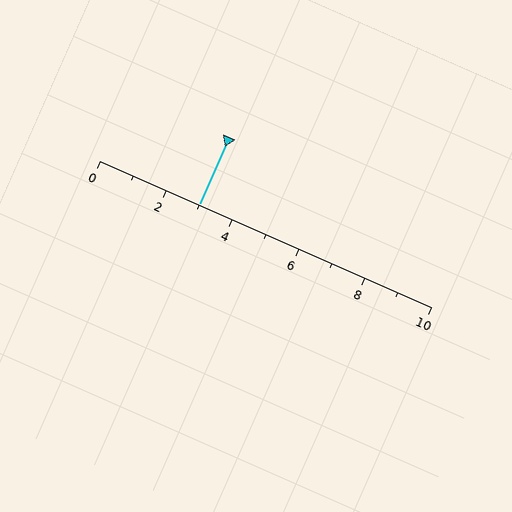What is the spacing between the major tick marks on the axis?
The major ticks are spaced 2 apart.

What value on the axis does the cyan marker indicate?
The marker indicates approximately 3.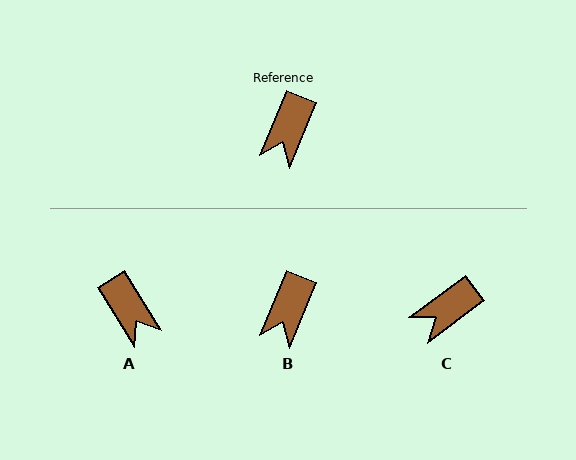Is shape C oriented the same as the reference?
No, it is off by about 31 degrees.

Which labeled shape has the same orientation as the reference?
B.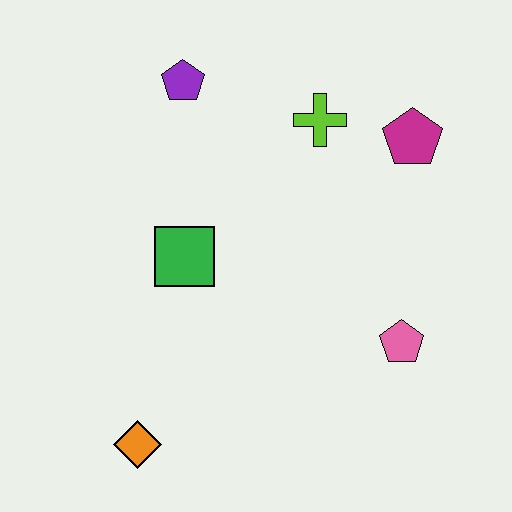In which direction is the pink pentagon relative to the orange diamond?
The pink pentagon is to the right of the orange diamond.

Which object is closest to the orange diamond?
The green square is closest to the orange diamond.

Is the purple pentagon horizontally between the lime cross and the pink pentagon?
No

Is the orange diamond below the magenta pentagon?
Yes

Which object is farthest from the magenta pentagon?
The orange diamond is farthest from the magenta pentagon.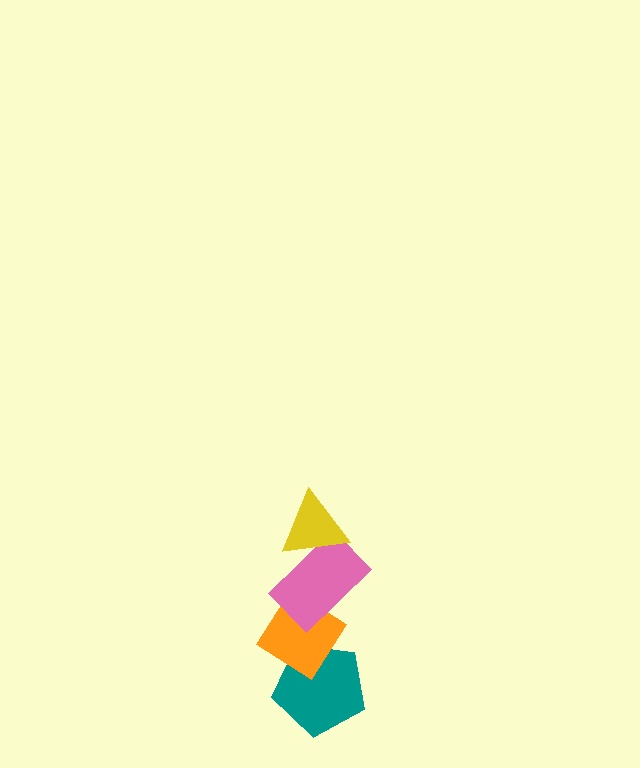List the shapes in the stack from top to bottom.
From top to bottom: the yellow triangle, the pink rectangle, the orange diamond, the teal pentagon.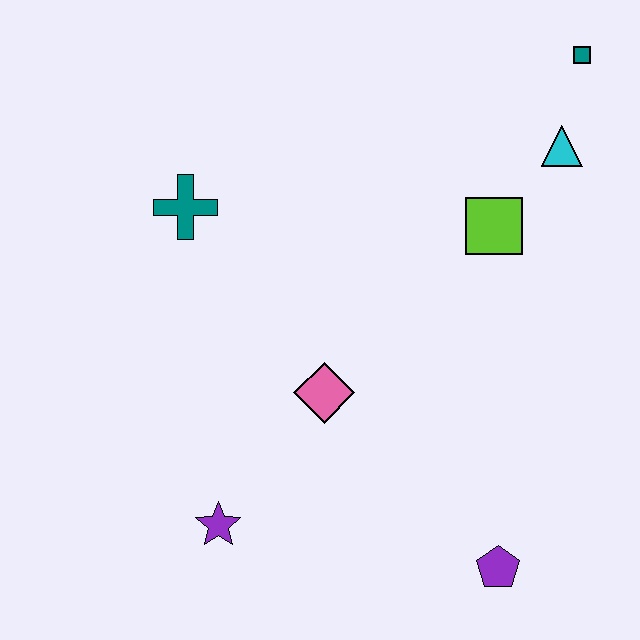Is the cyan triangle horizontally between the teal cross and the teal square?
Yes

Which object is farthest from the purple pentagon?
The teal square is farthest from the purple pentagon.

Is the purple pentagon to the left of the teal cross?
No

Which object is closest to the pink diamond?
The purple star is closest to the pink diamond.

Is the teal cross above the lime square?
Yes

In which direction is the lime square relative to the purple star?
The lime square is above the purple star.